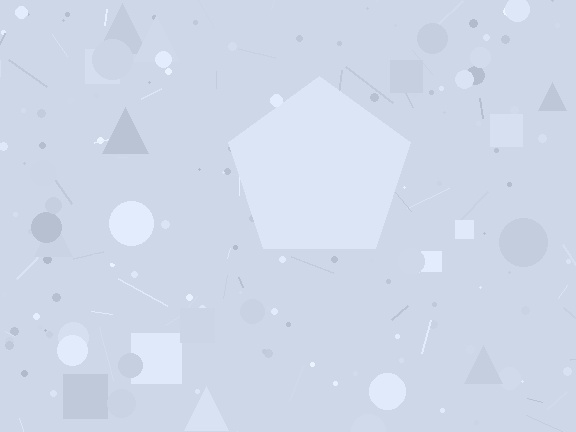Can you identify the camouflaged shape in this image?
The camouflaged shape is a pentagon.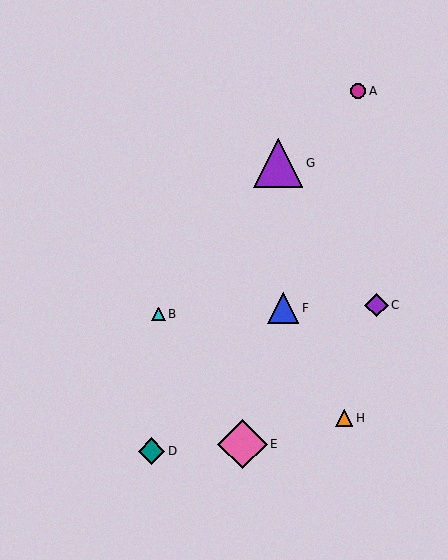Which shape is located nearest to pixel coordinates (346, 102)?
The magenta circle (labeled A) at (358, 91) is nearest to that location.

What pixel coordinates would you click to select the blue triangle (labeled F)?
Click at (283, 308) to select the blue triangle F.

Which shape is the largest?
The pink diamond (labeled E) is the largest.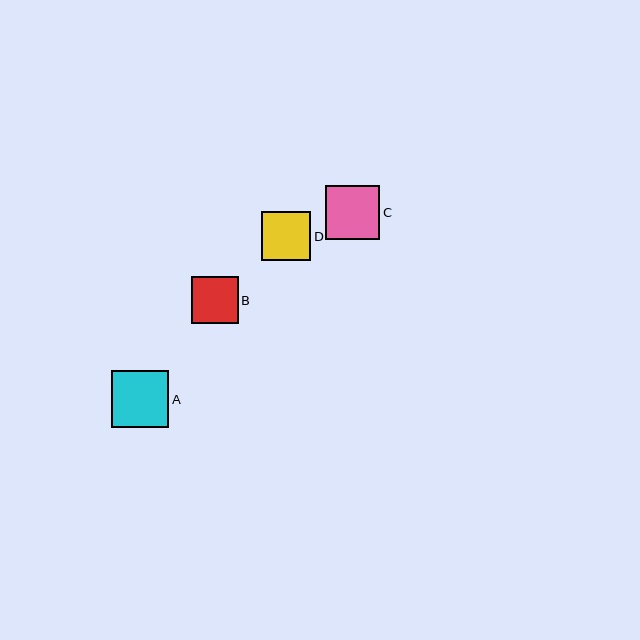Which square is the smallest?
Square B is the smallest with a size of approximately 46 pixels.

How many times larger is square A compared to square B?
Square A is approximately 1.2 times the size of square B.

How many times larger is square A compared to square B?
Square A is approximately 1.2 times the size of square B.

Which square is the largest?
Square A is the largest with a size of approximately 58 pixels.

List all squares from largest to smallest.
From largest to smallest: A, C, D, B.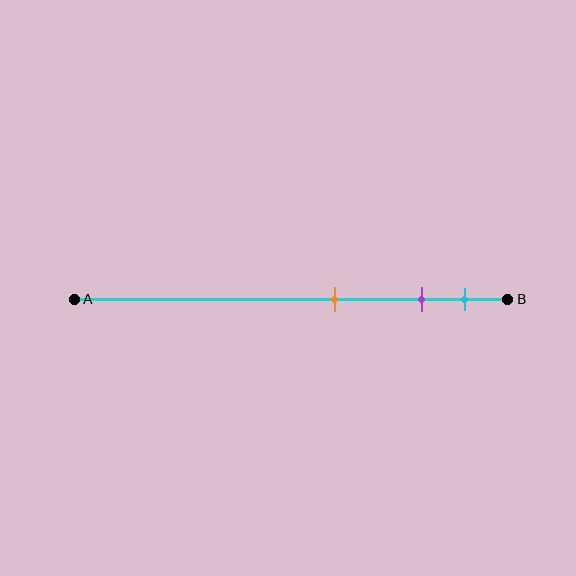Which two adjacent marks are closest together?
The purple and cyan marks are the closest adjacent pair.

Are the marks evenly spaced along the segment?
No, the marks are not evenly spaced.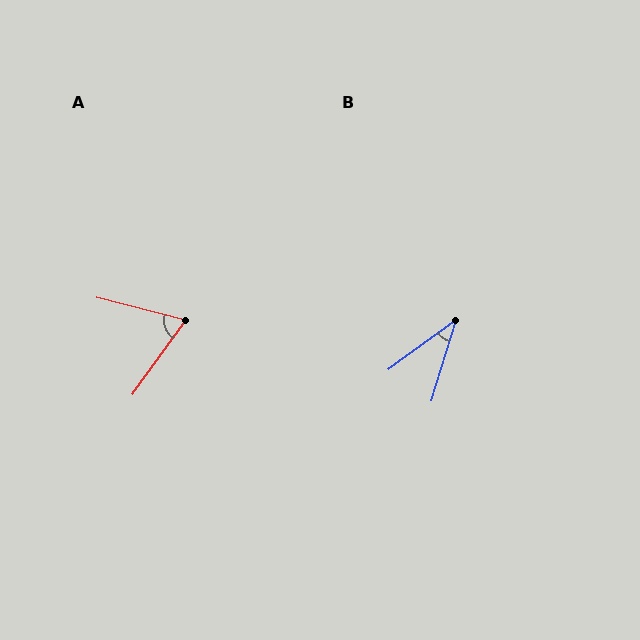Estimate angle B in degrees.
Approximately 37 degrees.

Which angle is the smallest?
B, at approximately 37 degrees.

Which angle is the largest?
A, at approximately 69 degrees.